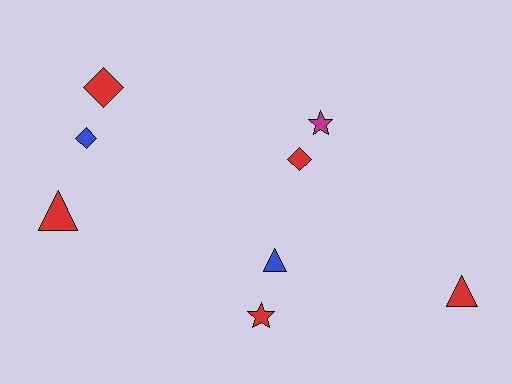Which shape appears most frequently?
Diamond, with 3 objects.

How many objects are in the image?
There are 8 objects.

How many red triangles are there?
There are 2 red triangles.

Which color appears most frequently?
Red, with 5 objects.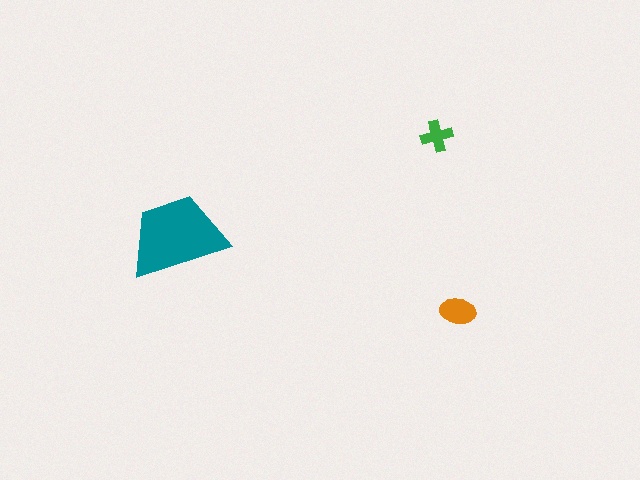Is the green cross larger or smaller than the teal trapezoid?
Smaller.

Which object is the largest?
The teal trapezoid.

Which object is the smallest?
The green cross.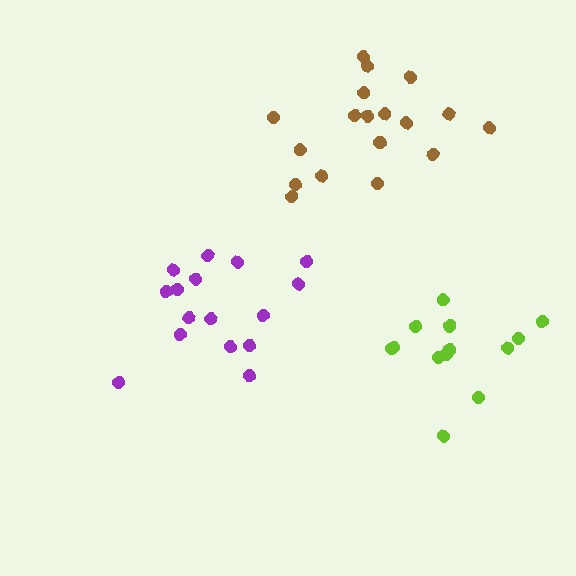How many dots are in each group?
Group 1: 13 dots, Group 2: 18 dots, Group 3: 16 dots (47 total).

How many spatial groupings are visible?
There are 3 spatial groupings.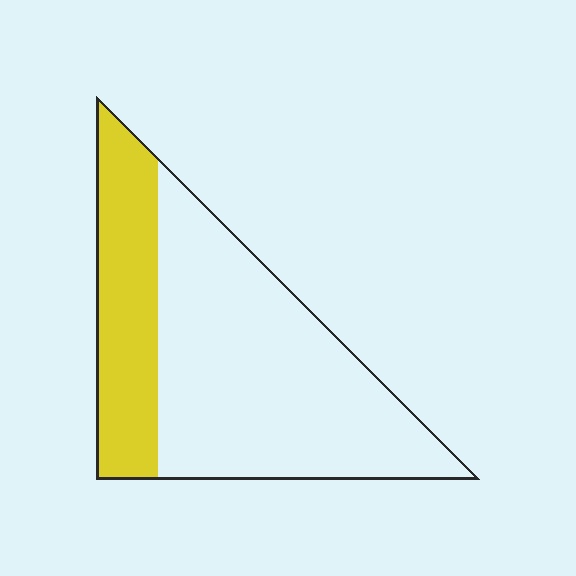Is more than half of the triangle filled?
No.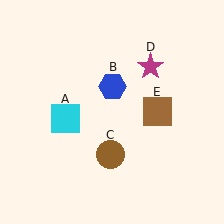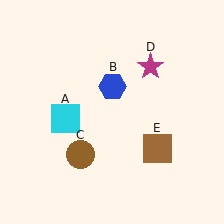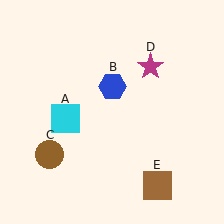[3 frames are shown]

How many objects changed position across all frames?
2 objects changed position: brown circle (object C), brown square (object E).